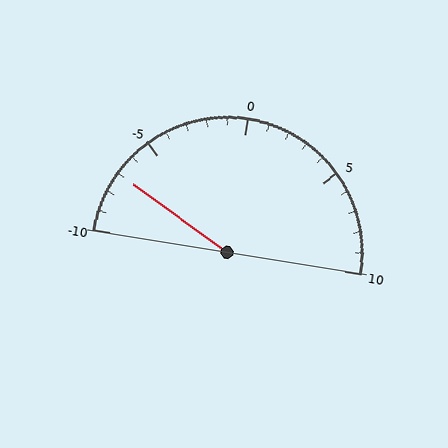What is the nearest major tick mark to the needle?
The nearest major tick mark is -5.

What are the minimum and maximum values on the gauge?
The gauge ranges from -10 to 10.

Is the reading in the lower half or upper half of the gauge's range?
The reading is in the lower half of the range (-10 to 10).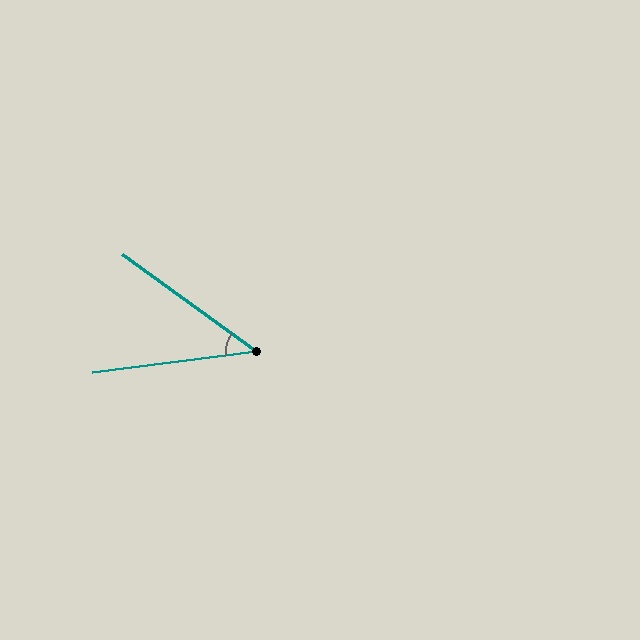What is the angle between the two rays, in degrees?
Approximately 43 degrees.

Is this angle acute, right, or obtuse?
It is acute.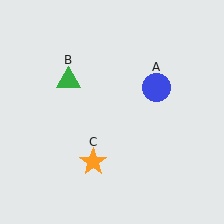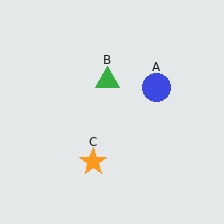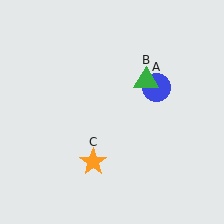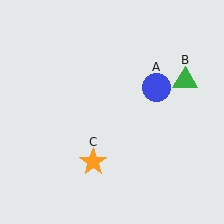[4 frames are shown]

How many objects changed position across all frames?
1 object changed position: green triangle (object B).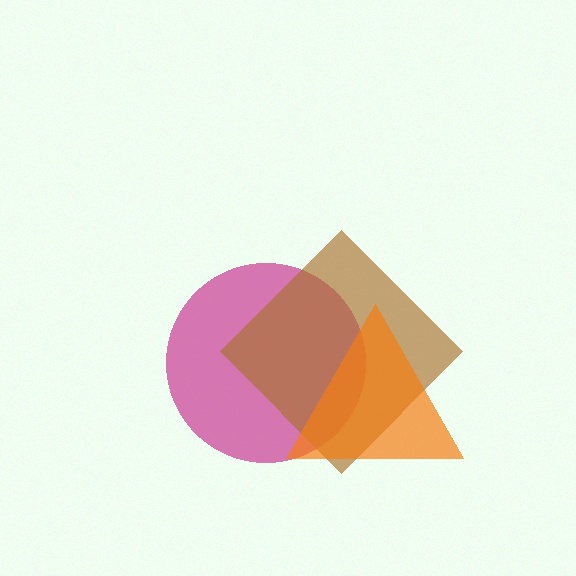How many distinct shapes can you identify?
There are 3 distinct shapes: a magenta circle, a brown diamond, an orange triangle.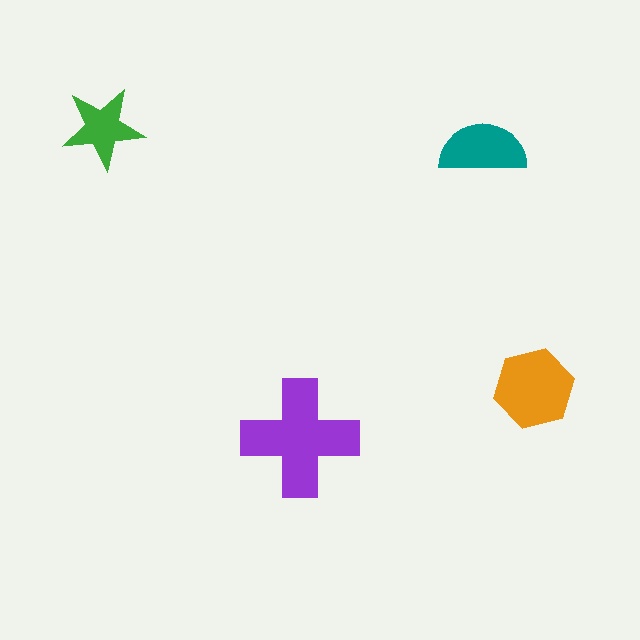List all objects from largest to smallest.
The purple cross, the orange hexagon, the teal semicircle, the green star.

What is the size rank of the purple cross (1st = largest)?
1st.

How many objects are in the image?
There are 4 objects in the image.